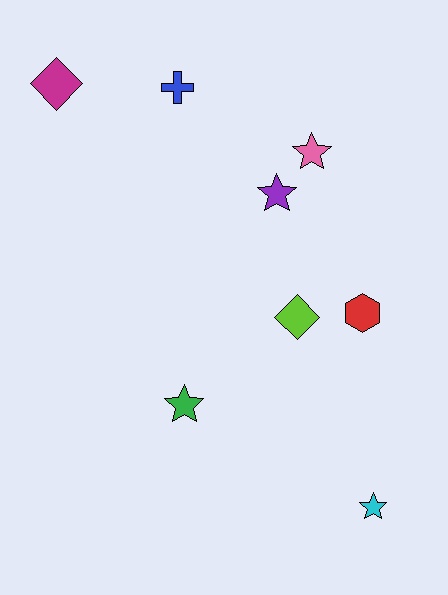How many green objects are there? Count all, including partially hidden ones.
There is 1 green object.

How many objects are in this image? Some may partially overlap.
There are 8 objects.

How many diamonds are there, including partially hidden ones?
There are 2 diamonds.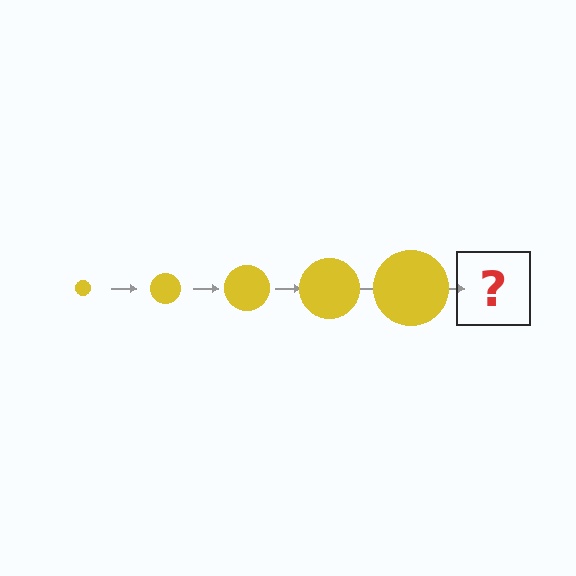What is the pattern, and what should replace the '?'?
The pattern is that the circle gets progressively larger each step. The '?' should be a yellow circle, larger than the previous one.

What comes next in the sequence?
The next element should be a yellow circle, larger than the previous one.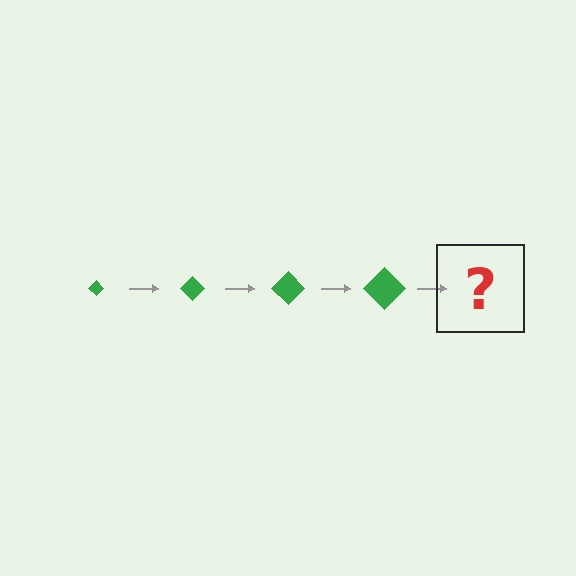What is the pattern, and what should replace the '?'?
The pattern is that the diamond gets progressively larger each step. The '?' should be a green diamond, larger than the previous one.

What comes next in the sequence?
The next element should be a green diamond, larger than the previous one.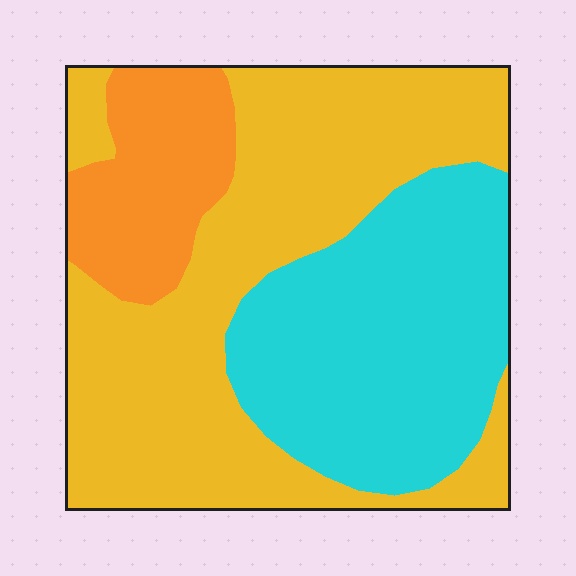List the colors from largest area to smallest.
From largest to smallest: yellow, cyan, orange.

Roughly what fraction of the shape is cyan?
Cyan covers around 35% of the shape.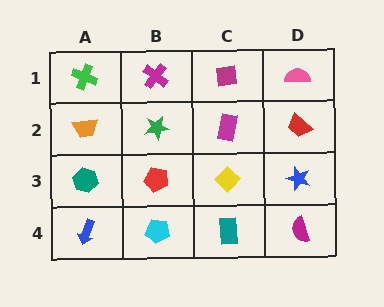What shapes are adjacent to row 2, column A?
A green cross (row 1, column A), a teal hexagon (row 3, column A), a green star (row 2, column B).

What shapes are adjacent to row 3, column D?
A red trapezoid (row 2, column D), a magenta semicircle (row 4, column D), a yellow diamond (row 3, column C).